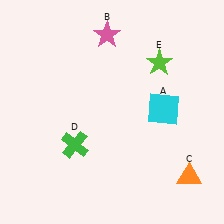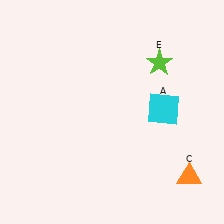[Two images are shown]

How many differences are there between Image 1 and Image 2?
There are 2 differences between the two images.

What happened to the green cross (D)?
The green cross (D) was removed in Image 2. It was in the bottom-left area of Image 1.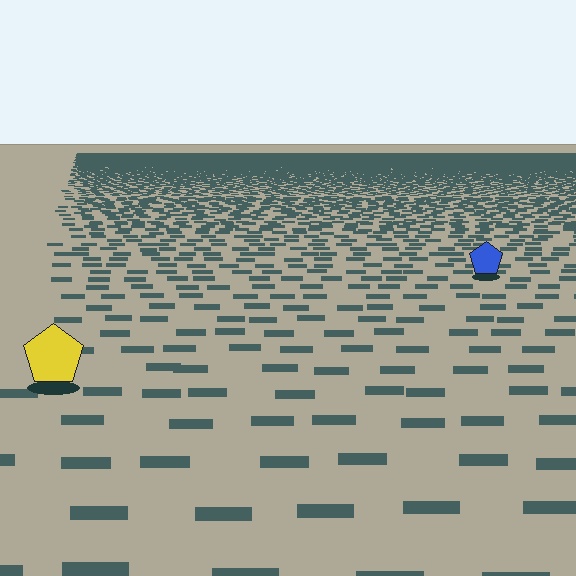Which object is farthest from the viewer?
The blue pentagon is farthest from the viewer. It appears smaller and the ground texture around it is denser.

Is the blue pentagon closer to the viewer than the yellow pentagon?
No. The yellow pentagon is closer — you can tell from the texture gradient: the ground texture is coarser near it.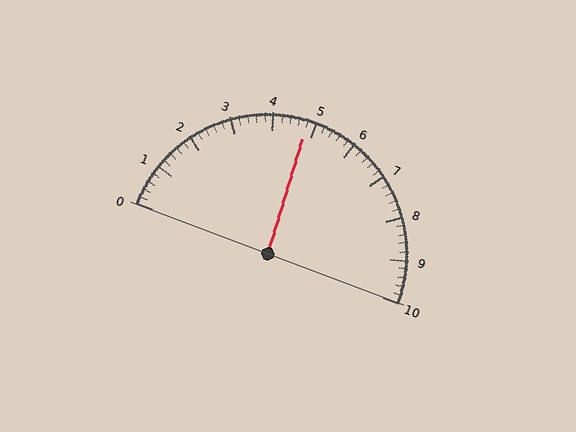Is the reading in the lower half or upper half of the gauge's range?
The reading is in the lower half of the range (0 to 10).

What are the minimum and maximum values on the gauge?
The gauge ranges from 0 to 10.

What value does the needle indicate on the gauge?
The needle indicates approximately 4.8.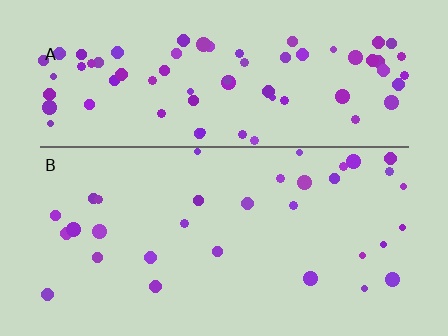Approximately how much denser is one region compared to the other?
Approximately 2.3× — region A over region B.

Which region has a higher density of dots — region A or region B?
A (the top).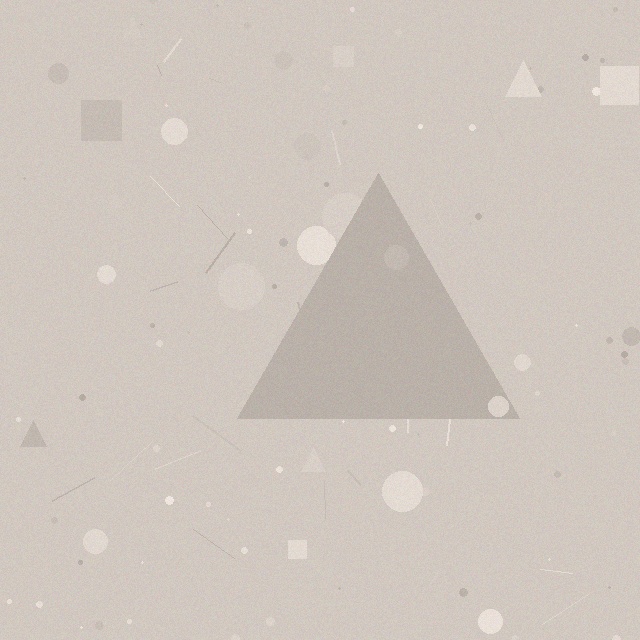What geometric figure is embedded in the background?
A triangle is embedded in the background.